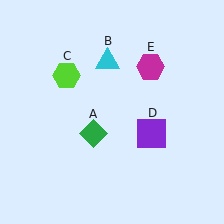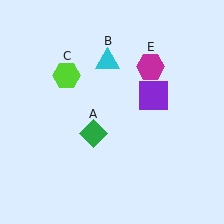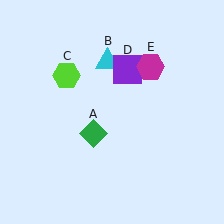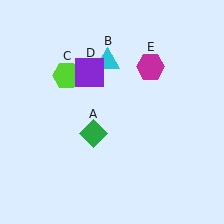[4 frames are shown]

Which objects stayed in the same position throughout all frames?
Green diamond (object A) and cyan triangle (object B) and lime hexagon (object C) and magenta hexagon (object E) remained stationary.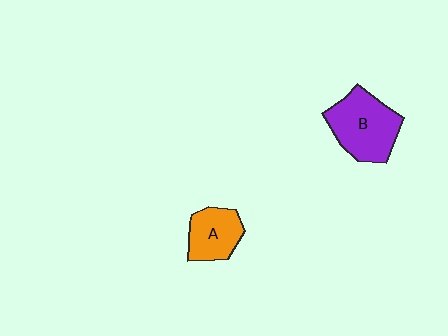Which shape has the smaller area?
Shape A (orange).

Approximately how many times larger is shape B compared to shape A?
Approximately 1.5 times.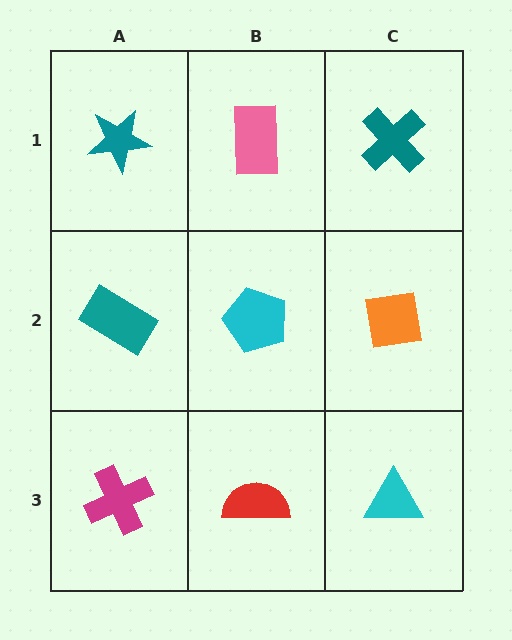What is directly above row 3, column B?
A cyan pentagon.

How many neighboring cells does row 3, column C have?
2.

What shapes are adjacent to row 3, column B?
A cyan pentagon (row 2, column B), a magenta cross (row 3, column A), a cyan triangle (row 3, column C).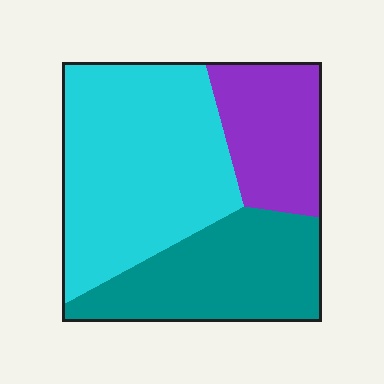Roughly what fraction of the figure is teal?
Teal takes up about one third (1/3) of the figure.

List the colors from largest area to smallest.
From largest to smallest: cyan, teal, purple.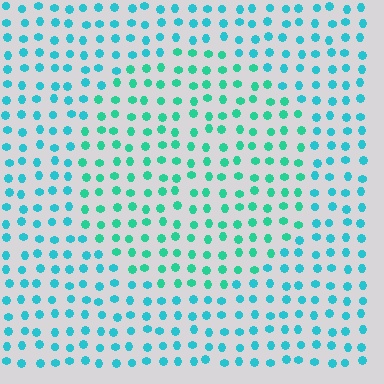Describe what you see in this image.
The image is filled with small cyan elements in a uniform arrangement. A circle-shaped region is visible where the elements are tinted to a slightly different hue, forming a subtle color boundary.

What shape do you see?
I see a circle.